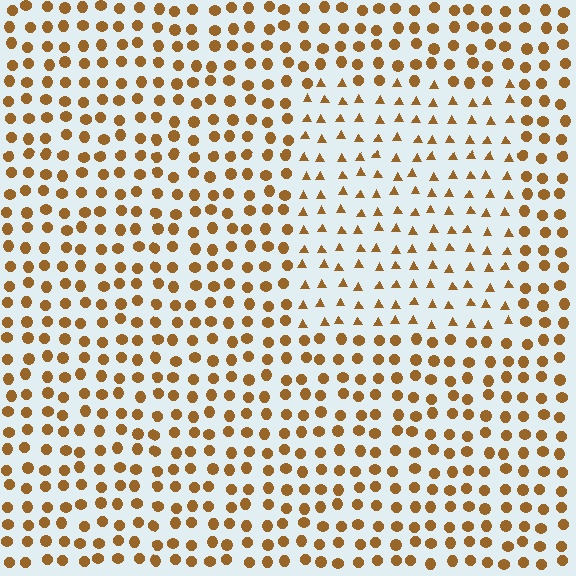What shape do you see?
I see a rectangle.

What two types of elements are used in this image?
The image uses triangles inside the rectangle region and circles outside it.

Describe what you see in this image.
The image is filled with small brown elements arranged in a uniform grid. A rectangle-shaped region contains triangles, while the surrounding area contains circles. The boundary is defined purely by the change in element shape.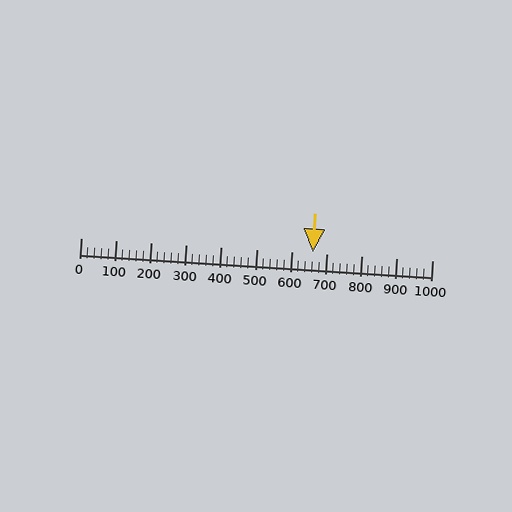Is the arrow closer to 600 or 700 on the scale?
The arrow is closer to 700.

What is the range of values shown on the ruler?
The ruler shows values from 0 to 1000.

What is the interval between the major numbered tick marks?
The major tick marks are spaced 100 units apart.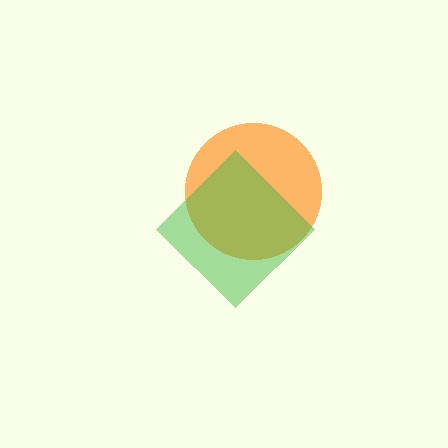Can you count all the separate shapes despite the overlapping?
Yes, there are 2 separate shapes.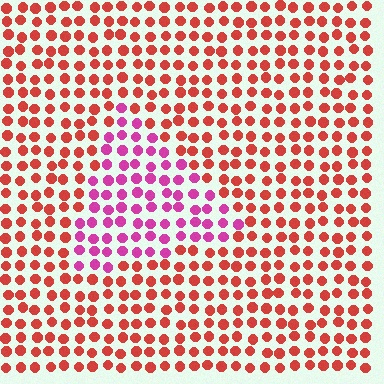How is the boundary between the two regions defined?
The boundary is defined purely by a slight shift in hue (about 45 degrees). Spacing, size, and orientation are identical on both sides.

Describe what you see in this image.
The image is filled with small red elements in a uniform arrangement. A triangle-shaped region is visible where the elements are tinted to a slightly different hue, forming a subtle color boundary.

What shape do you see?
I see a triangle.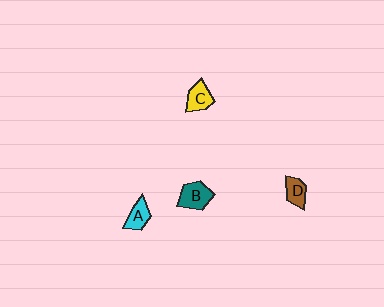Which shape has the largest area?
Shape B (teal).